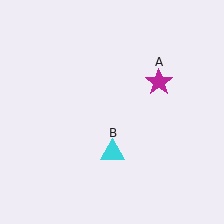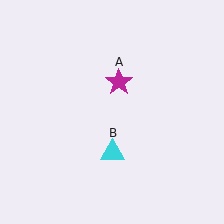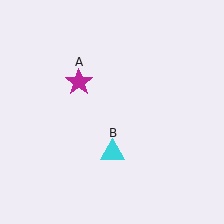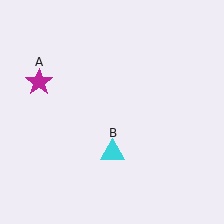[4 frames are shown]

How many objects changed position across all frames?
1 object changed position: magenta star (object A).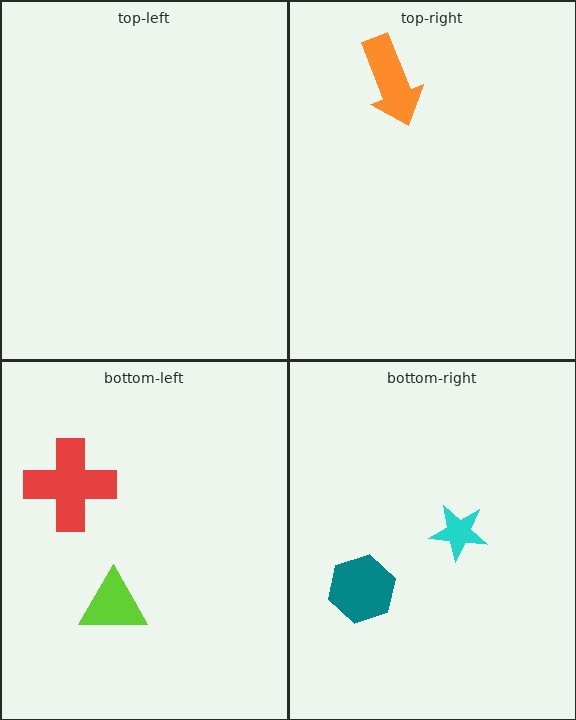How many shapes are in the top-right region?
1.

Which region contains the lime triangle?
The bottom-left region.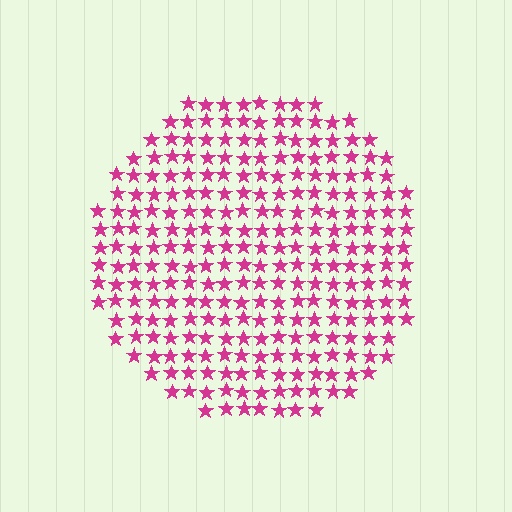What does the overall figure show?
The overall figure shows a circle.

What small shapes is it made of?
It is made of small stars.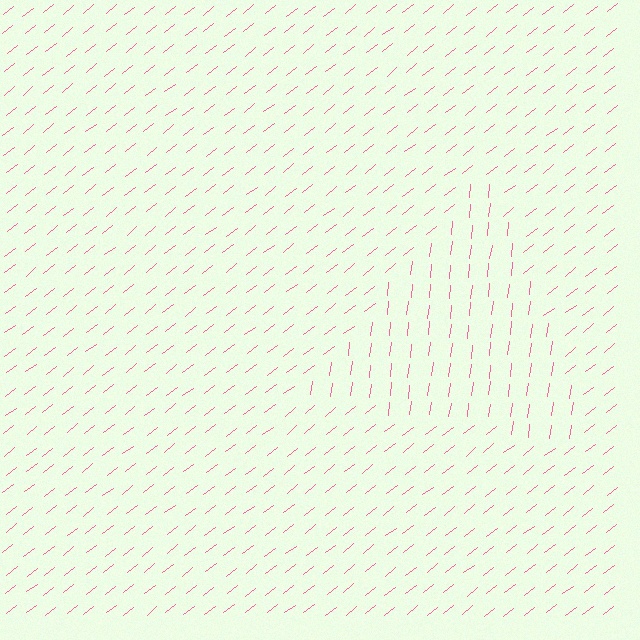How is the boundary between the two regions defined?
The boundary is defined purely by a change in line orientation (approximately 45 degrees difference). All lines are the same color and thickness.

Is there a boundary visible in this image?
Yes, there is a texture boundary formed by a change in line orientation.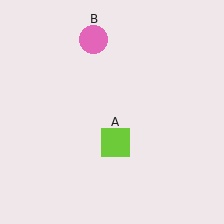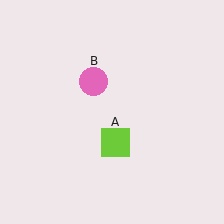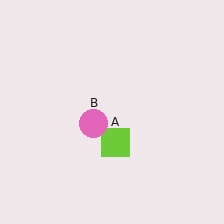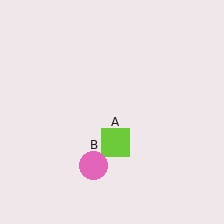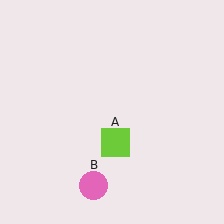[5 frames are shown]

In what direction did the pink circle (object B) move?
The pink circle (object B) moved down.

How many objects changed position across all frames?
1 object changed position: pink circle (object B).